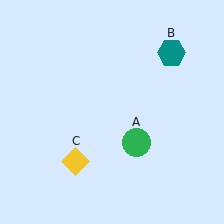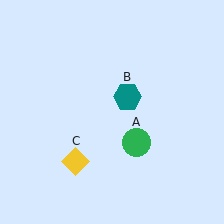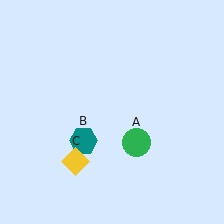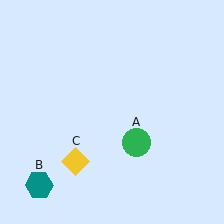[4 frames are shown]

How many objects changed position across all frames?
1 object changed position: teal hexagon (object B).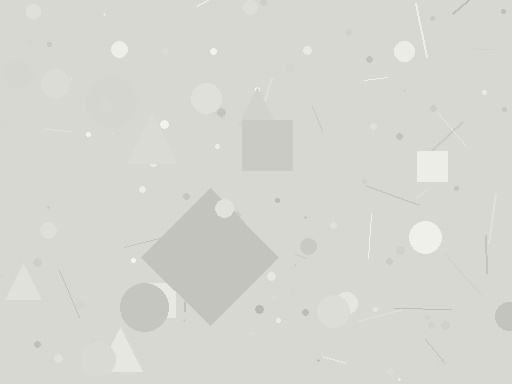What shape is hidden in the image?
A diamond is hidden in the image.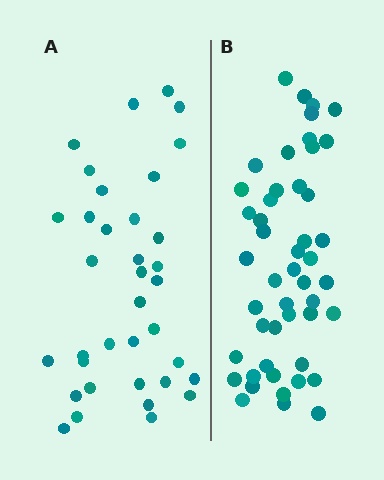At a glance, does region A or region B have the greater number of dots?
Region B (the right region) has more dots.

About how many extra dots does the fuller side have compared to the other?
Region B has roughly 12 or so more dots than region A.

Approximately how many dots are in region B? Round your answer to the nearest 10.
About 50 dots. (The exact count is 48, which rounds to 50.)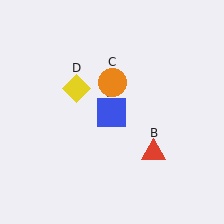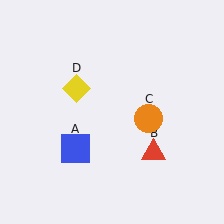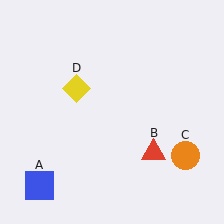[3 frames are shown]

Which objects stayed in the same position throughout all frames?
Red triangle (object B) and yellow diamond (object D) remained stationary.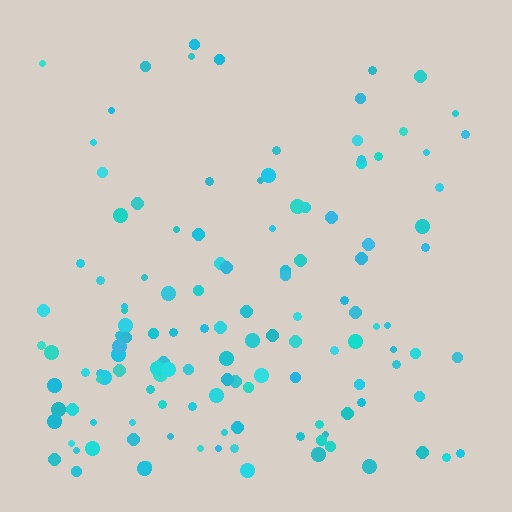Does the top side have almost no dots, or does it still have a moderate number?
Still a moderate number, just noticeably fewer than the bottom.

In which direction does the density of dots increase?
From top to bottom, with the bottom side densest.